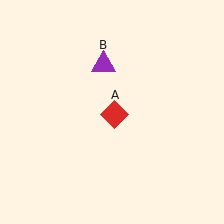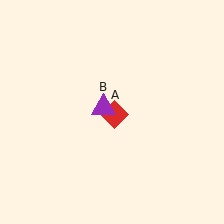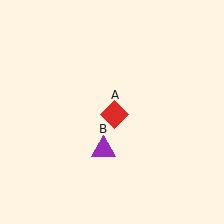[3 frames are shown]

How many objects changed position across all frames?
1 object changed position: purple triangle (object B).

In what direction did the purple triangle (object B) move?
The purple triangle (object B) moved down.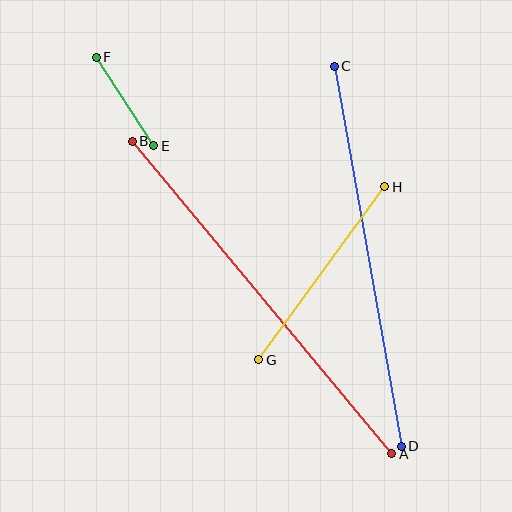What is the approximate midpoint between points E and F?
The midpoint is at approximately (125, 101) pixels.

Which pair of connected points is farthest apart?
Points A and B are farthest apart.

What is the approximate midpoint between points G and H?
The midpoint is at approximately (322, 273) pixels.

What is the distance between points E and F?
The distance is approximately 106 pixels.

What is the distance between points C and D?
The distance is approximately 386 pixels.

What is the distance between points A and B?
The distance is approximately 406 pixels.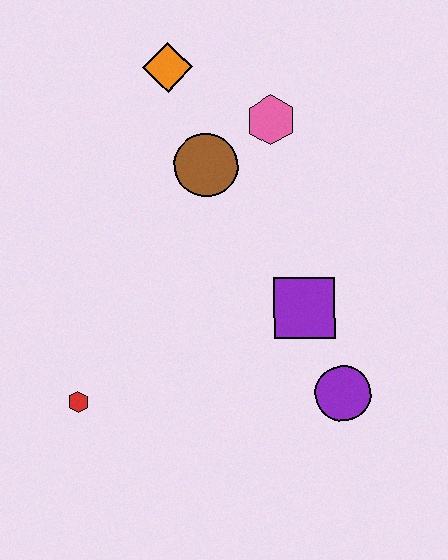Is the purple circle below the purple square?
Yes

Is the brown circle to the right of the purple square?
No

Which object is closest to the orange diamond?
The brown circle is closest to the orange diamond.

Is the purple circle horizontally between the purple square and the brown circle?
No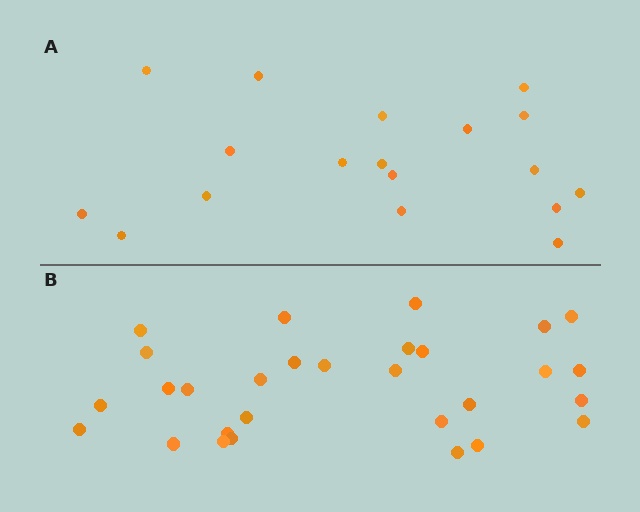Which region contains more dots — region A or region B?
Region B (the bottom region) has more dots.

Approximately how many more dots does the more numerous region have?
Region B has roughly 12 or so more dots than region A.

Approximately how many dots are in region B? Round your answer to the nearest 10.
About 30 dots. (The exact count is 29, which rounds to 30.)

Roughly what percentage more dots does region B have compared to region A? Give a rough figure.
About 60% more.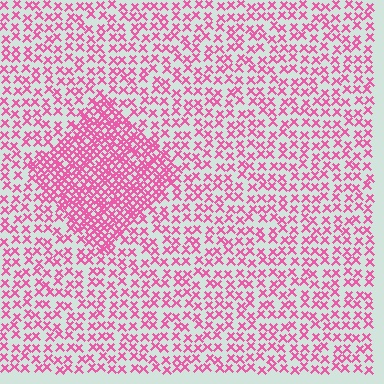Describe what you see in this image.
The image contains small pink elements arranged at two different densities. A diamond-shaped region is visible where the elements are more densely packed than the surrounding area.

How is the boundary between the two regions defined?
The boundary is defined by a change in element density (approximately 2.2x ratio). All elements are the same color, size, and shape.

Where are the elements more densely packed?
The elements are more densely packed inside the diamond boundary.